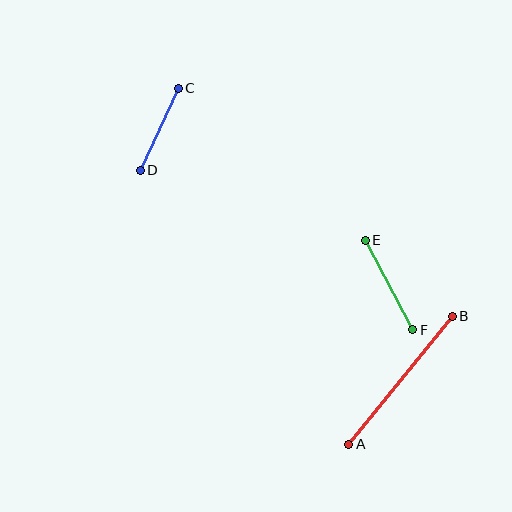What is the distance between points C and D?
The distance is approximately 90 pixels.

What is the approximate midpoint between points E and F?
The midpoint is at approximately (389, 285) pixels.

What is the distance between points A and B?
The distance is approximately 165 pixels.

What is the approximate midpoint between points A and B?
The midpoint is at approximately (401, 380) pixels.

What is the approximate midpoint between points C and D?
The midpoint is at approximately (159, 129) pixels.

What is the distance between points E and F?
The distance is approximately 101 pixels.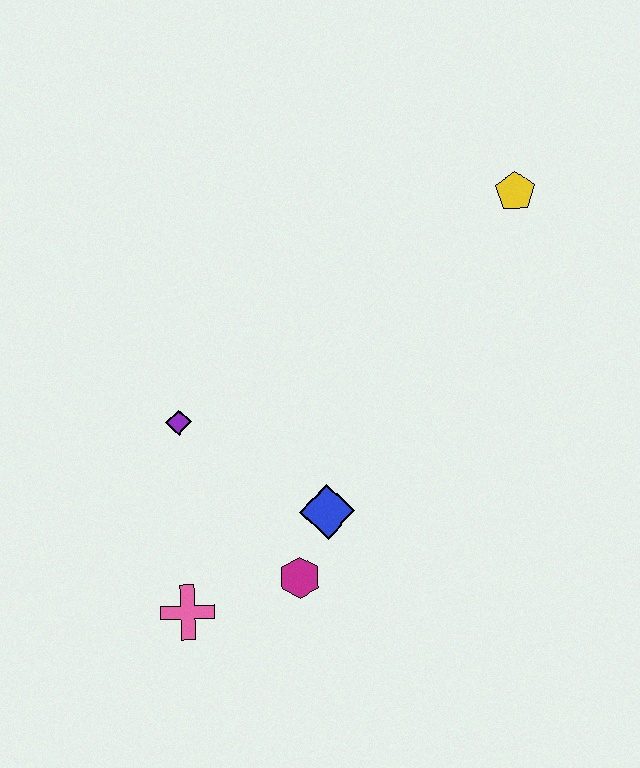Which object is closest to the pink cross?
The magenta hexagon is closest to the pink cross.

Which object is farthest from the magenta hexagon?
The yellow pentagon is farthest from the magenta hexagon.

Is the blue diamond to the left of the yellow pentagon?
Yes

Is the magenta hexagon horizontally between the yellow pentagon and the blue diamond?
No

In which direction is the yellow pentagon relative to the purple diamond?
The yellow pentagon is to the right of the purple diamond.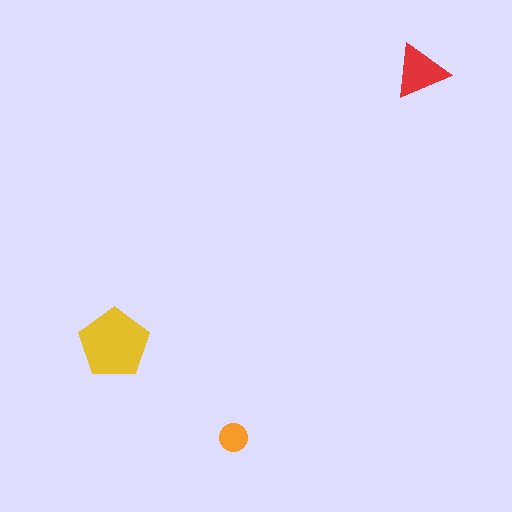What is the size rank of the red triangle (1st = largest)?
2nd.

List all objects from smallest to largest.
The orange circle, the red triangle, the yellow pentagon.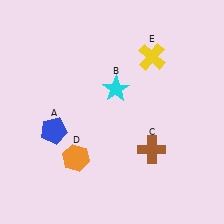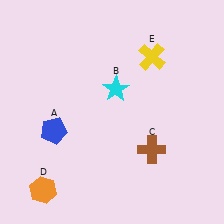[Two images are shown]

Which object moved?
The orange hexagon (D) moved left.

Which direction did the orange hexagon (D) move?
The orange hexagon (D) moved left.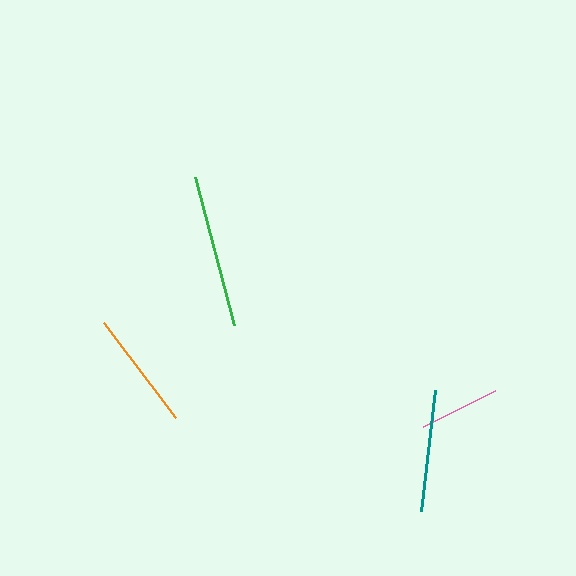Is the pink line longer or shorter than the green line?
The green line is longer than the pink line.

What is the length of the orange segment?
The orange segment is approximately 119 pixels long.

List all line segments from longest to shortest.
From longest to shortest: green, teal, orange, pink.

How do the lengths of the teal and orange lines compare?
The teal and orange lines are approximately the same length.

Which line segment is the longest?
The green line is the longest at approximately 153 pixels.